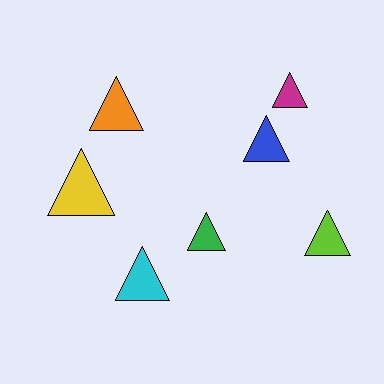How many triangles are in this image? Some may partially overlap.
There are 7 triangles.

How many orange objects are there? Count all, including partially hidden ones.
There is 1 orange object.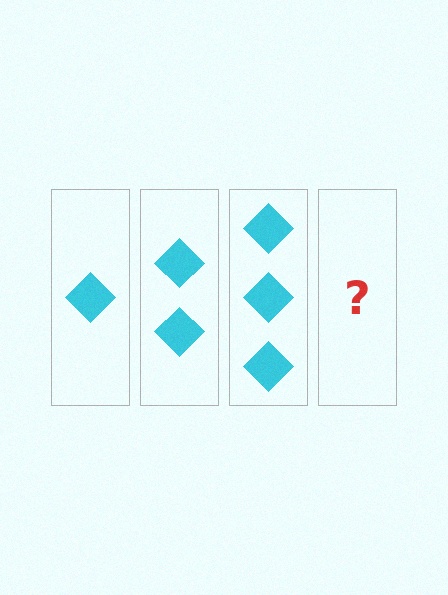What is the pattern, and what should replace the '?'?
The pattern is that each step adds one more diamond. The '?' should be 4 diamonds.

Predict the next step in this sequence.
The next step is 4 diamonds.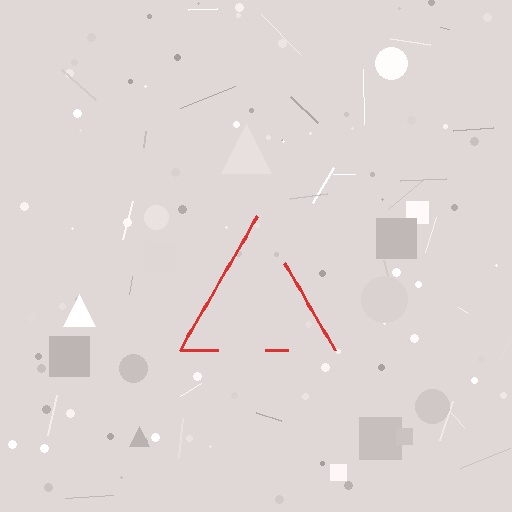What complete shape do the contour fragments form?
The contour fragments form a triangle.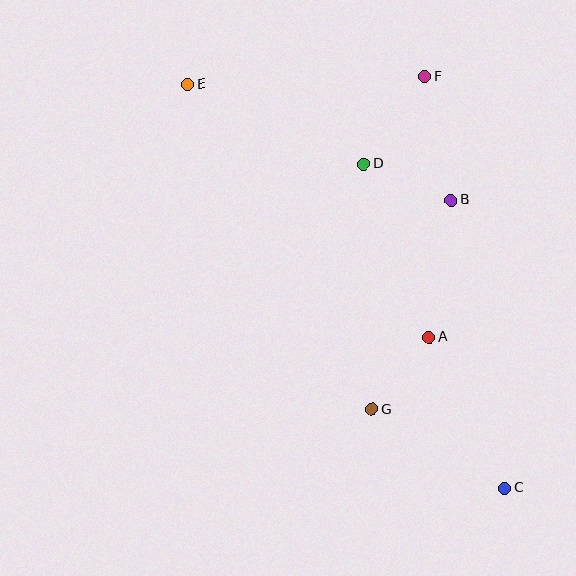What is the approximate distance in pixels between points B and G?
The distance between B and G is approximately 223 pixels.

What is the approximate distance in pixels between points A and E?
The distance between A and E is approximately 349 pixels.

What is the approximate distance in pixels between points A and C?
The distance between A and C is approximately 169 pixels.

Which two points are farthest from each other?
Points C and E are farthest from each other.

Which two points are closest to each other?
Points A and G are closest to each other.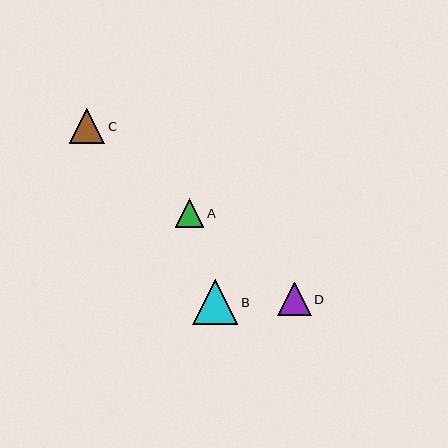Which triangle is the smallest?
Triangle A is the smallest with a size of approximately 29 pixels.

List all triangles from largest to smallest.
From largest to smallest: B, C, D, A.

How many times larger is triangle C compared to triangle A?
Triangle C is approximately 1.2 times the size of triangle A.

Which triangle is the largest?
Triangle B is the largest with a size of approximately 45 pixels.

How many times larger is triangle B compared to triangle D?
Triangle B is approximately 1.3 times the size of triangle D.